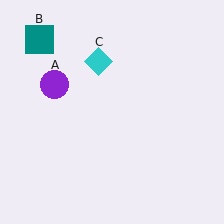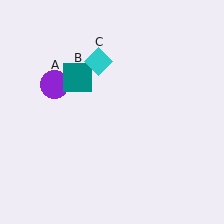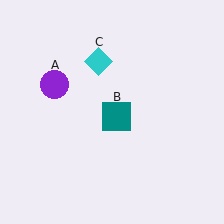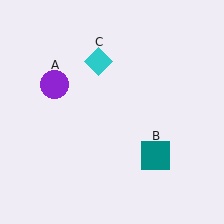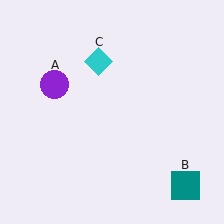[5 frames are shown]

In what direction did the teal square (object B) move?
The teal square (object B) moved down and to the right.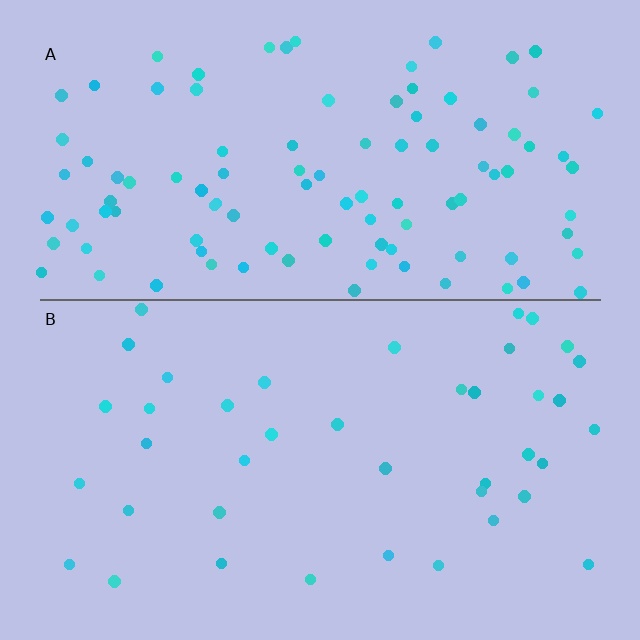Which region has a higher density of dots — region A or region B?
A (the top).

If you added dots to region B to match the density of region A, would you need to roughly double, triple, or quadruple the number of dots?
Approximately triple.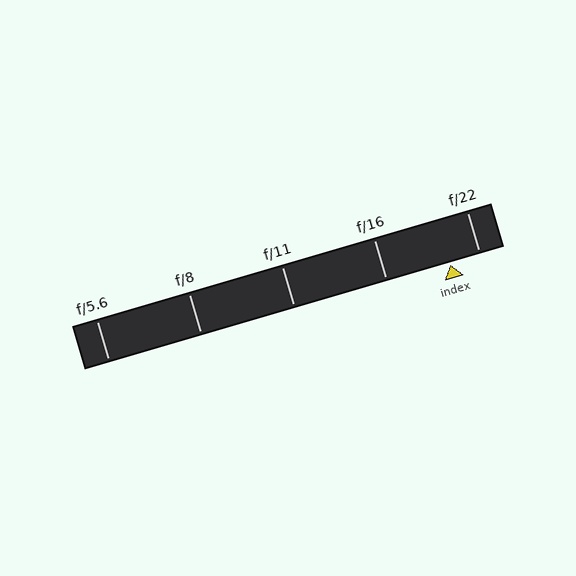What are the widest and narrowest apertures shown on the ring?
The widest aperture shown is f/5.6 and the narrowest is f/22.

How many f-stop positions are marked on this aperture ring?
There are 5 f-stop positions marked.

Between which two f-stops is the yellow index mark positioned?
The index mark is between f/16 and f/22.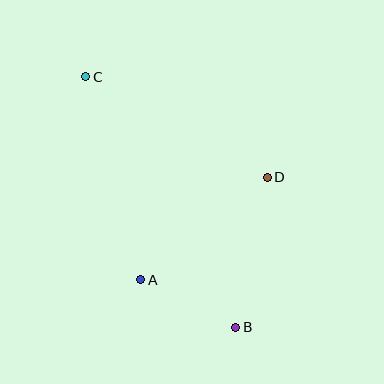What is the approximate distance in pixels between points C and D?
The distance between C and D is approximately 207 pixels.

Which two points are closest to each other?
Points A and B are closest to each other.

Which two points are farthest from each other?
Points B and C are farthest from each other.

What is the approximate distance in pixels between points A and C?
The distance between A and C is approximately 210 pixels.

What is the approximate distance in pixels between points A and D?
The distance between A and D is approximately 163 pixels.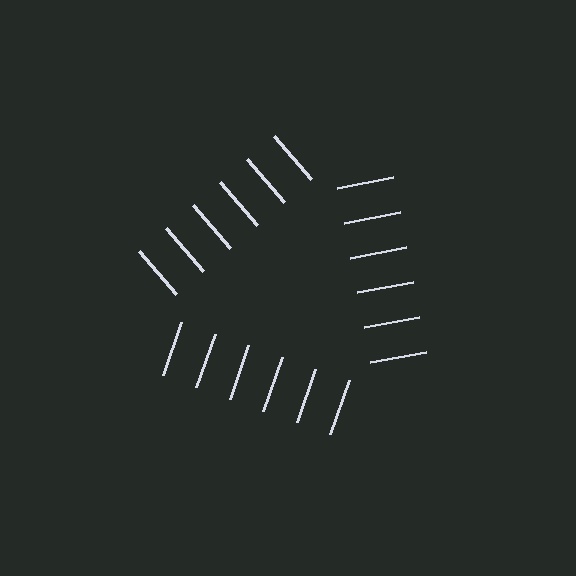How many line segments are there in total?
18 — 6 along each of the 3 edges.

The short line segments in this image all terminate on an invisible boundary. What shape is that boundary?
An illusory triangle — the line segments terminate on its edges but no continuous stroke is drawn.